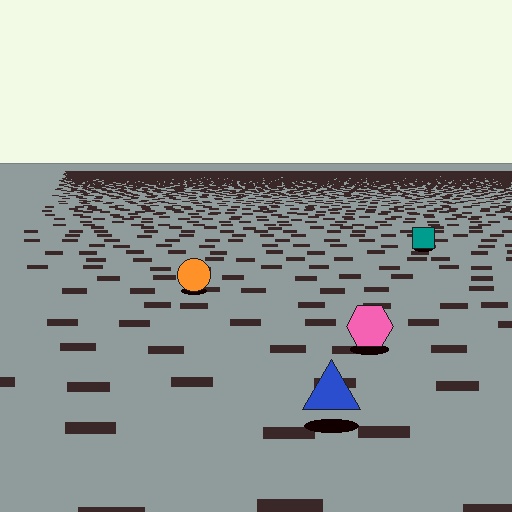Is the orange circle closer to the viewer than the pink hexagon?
No. The pink hexagon is closer — you can tell from the texture gradient: the ground texture is coarser near it.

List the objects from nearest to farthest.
From nearest to farthest: the blue triangle, the pink hexagon, the orange circle, the teal square.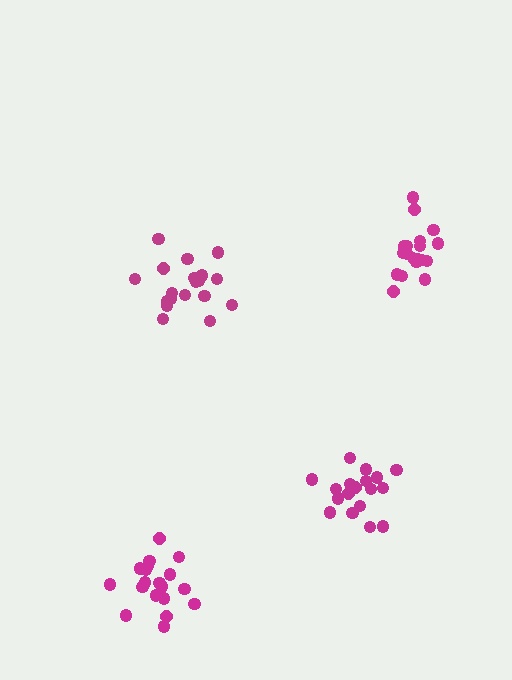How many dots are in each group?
Group 1: 19 dots, Group 2: 18 dots, Group 3: 19 dots, Group 4: 20 dots (76 total).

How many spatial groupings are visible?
There are 4 spatial groupings.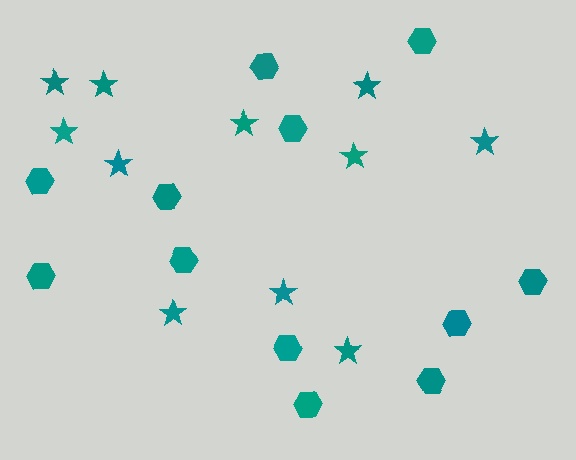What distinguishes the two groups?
There are 2 groups: one group of stars (11) and one group of hexagons (12).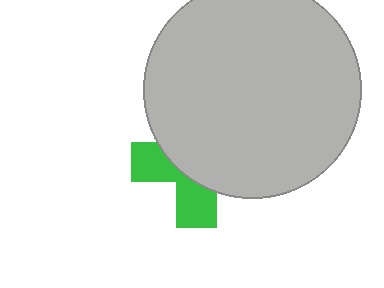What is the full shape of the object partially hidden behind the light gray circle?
The partially hidden object is a green cross.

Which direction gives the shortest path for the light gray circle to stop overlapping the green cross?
Moving up gives the shortest separation.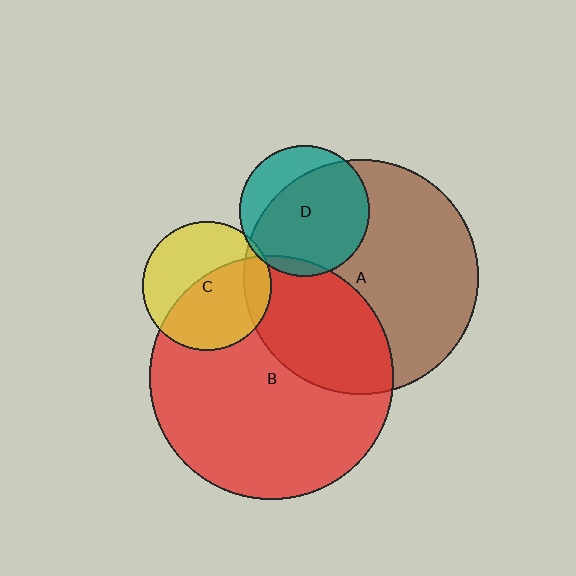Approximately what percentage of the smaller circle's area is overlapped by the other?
Approximately 15%.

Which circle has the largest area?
Circle B (red).